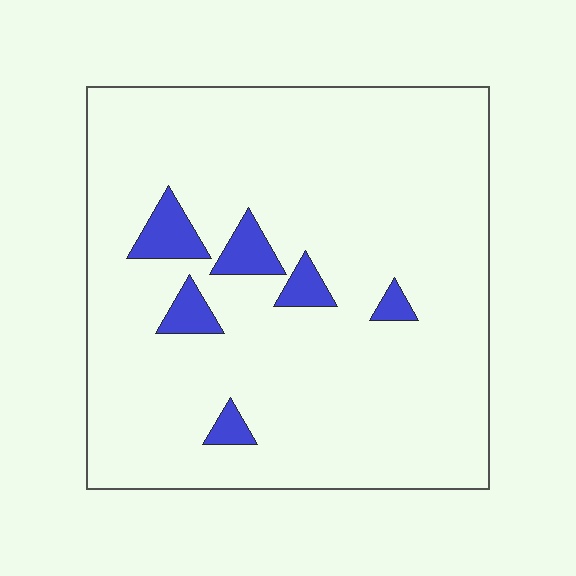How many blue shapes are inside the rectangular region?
6.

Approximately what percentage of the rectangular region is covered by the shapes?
Approximately 10%.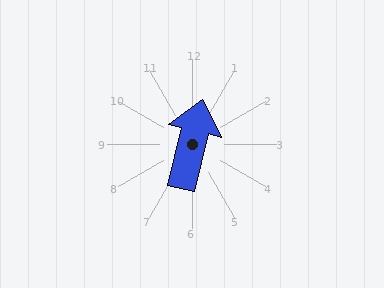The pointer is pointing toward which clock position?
Roughly 12 o'clock.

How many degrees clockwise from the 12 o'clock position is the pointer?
Approximately 14 degrees.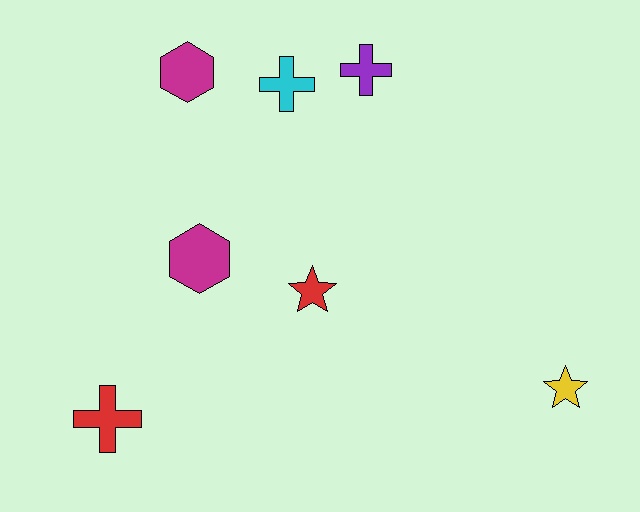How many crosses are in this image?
There are 3 crosses.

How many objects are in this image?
There are 7 objects.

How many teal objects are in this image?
There are no teal objects.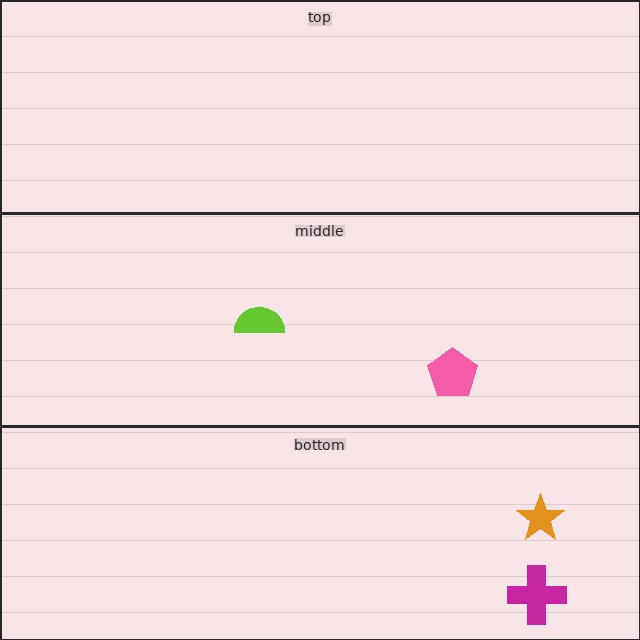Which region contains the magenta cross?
The bottom region.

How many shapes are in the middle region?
2.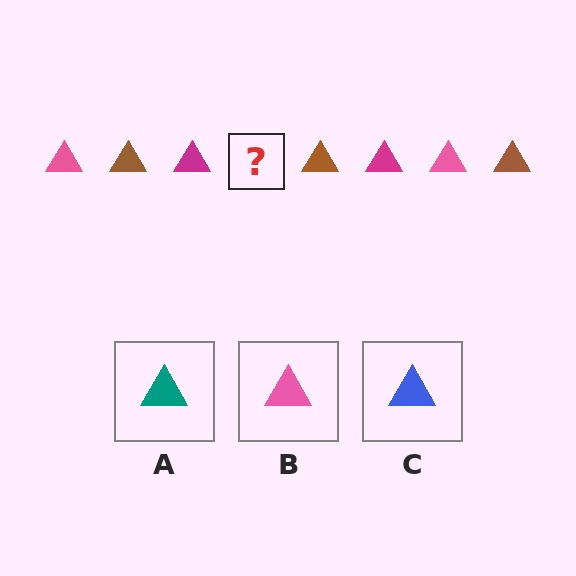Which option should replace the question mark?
Option B.